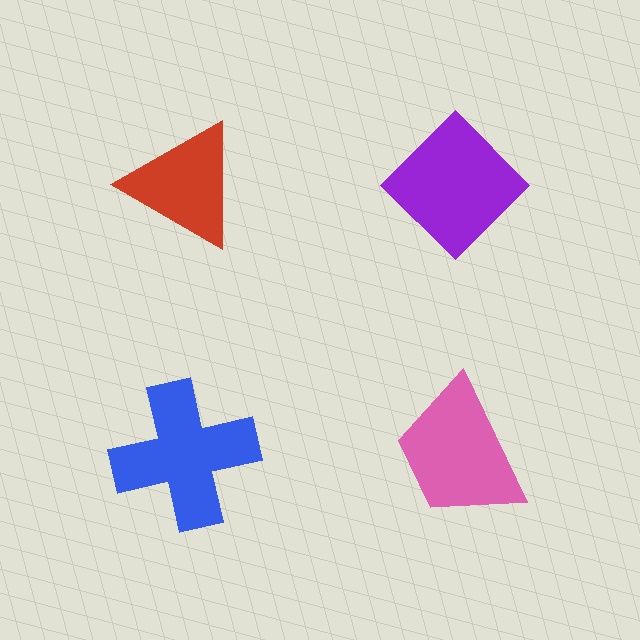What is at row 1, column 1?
A red triangle.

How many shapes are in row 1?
2 shapes.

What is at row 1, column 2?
A purple diamond.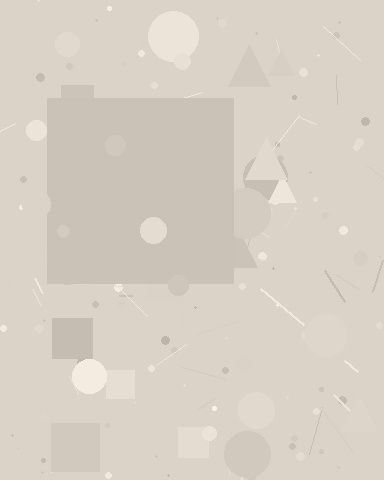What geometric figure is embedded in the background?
A square is embedded in the background.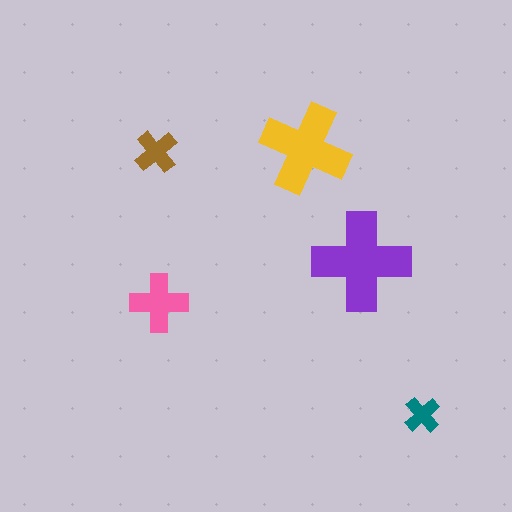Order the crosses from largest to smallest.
the purple one, the yellow one, the pink one, the brown one, the teal one.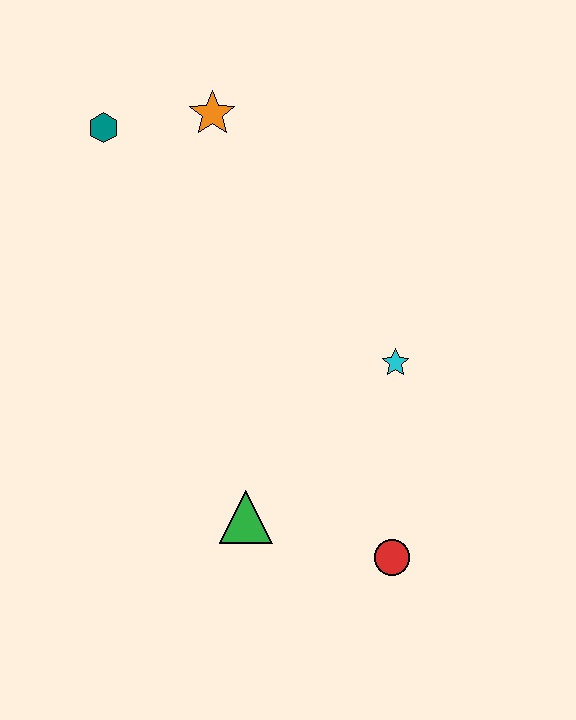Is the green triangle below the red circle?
No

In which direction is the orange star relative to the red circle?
The orange star is above the red circle.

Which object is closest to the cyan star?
The red circle is closest to the cyan star.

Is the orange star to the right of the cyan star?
No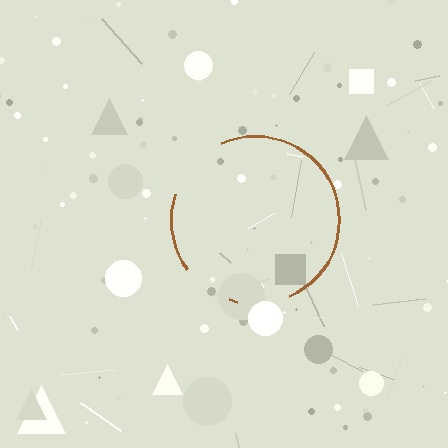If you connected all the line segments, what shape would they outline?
They would outline a circle.